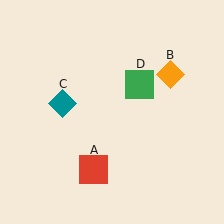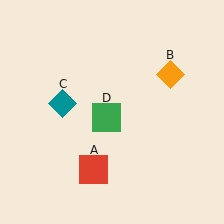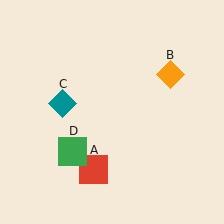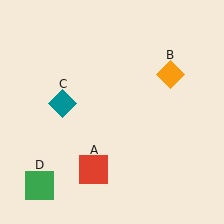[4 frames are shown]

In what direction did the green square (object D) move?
The green square (object D) moved down and to the left.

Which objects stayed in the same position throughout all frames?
Red square (object A) and orange diamond (object B) and teal diamond (object C) remained stationary.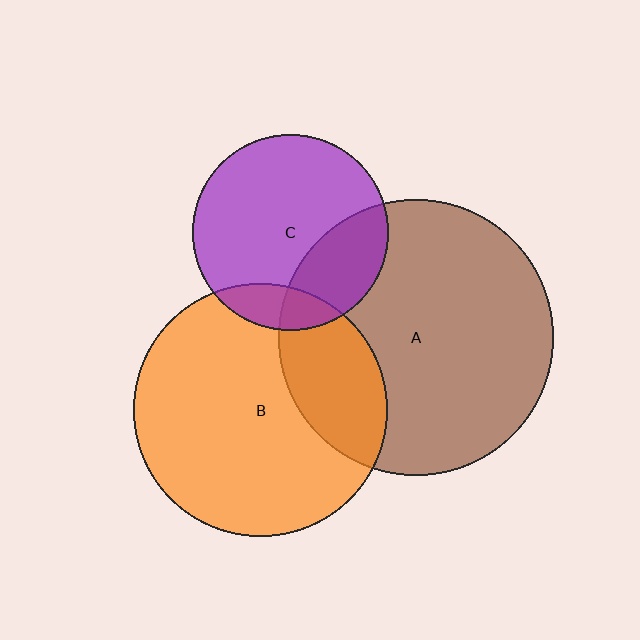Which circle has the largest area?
Circle A (brown).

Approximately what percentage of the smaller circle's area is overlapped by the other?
Approximately 25%.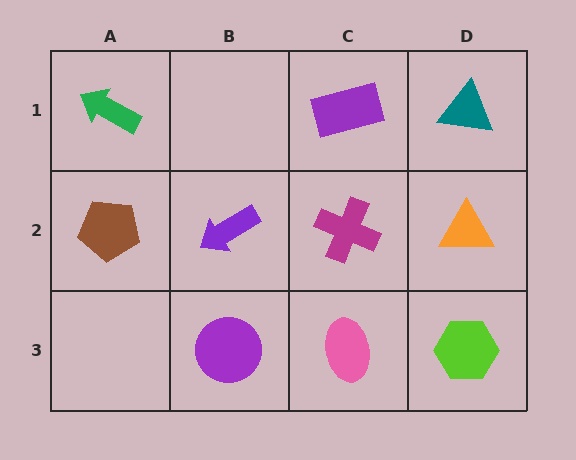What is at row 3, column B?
A purple circle.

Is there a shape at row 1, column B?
No, that cell is empty.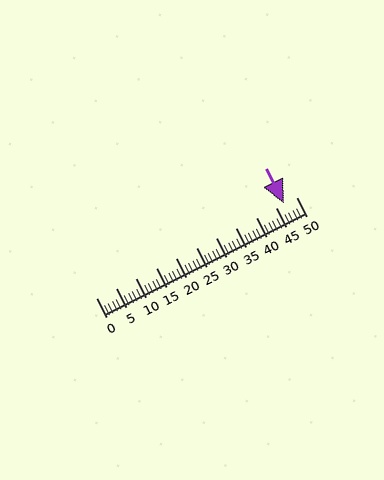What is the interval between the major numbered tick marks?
The major tick marks are spaced 5 units apart.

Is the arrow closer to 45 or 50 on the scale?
The arrow is closer to 45.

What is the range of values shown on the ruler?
The ruler shows values from 0 to 50.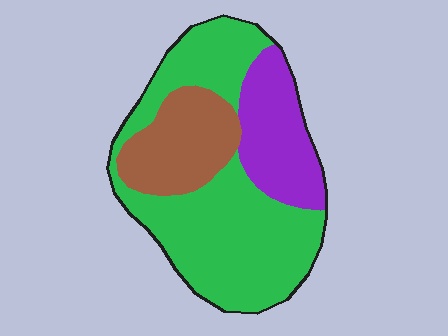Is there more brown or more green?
Green.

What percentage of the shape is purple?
Purple takes up about one fifth (1/5) of the shape.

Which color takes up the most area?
Green, at roughly 60%.